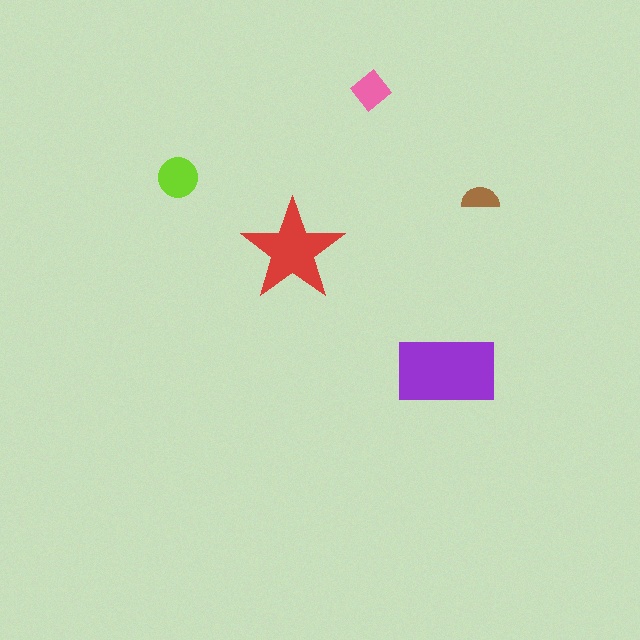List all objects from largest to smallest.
The purple rectangle, the red star, the lime circle, the pink diamond, the brown semicircle.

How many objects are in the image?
There are 5 objects in the image.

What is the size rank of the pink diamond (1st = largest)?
4th.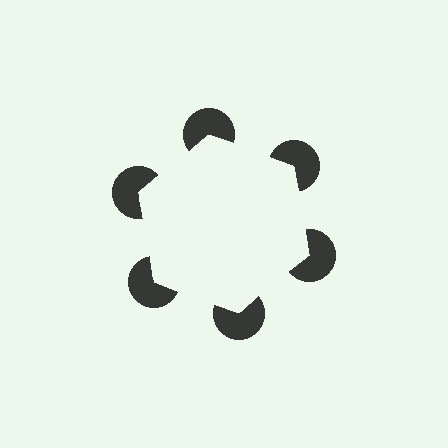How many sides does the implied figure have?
6 sides.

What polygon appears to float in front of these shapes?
An illusory hexagon — its edges are inferred from the aligned wedge cuts in the pac-man discs, not physically drawn.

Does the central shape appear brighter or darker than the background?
It typically appears slightly brighter than the background, even though no actual brightness change is drawn.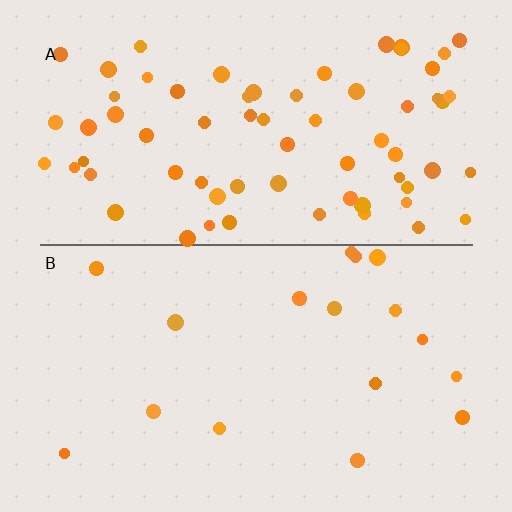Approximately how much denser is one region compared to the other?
Approximately 4.1× — region A over region B.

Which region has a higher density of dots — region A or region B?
A (the top).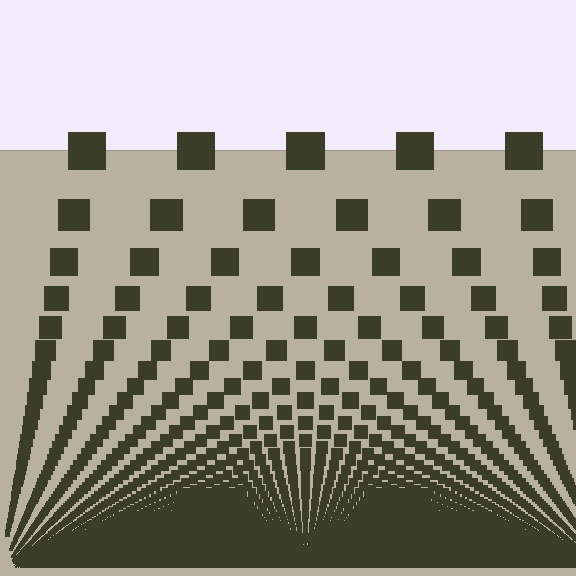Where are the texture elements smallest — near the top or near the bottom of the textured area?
Near the bottom.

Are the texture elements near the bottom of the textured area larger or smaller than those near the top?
Smaller. The gradient is inverted — elements near the bottom are smaller and denser.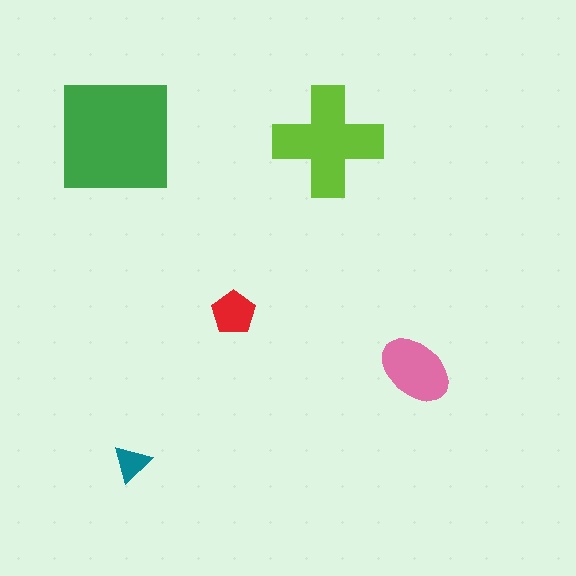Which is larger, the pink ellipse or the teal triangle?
The pink ellipse.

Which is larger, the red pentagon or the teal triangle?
The red pentagon.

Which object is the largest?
The green square.